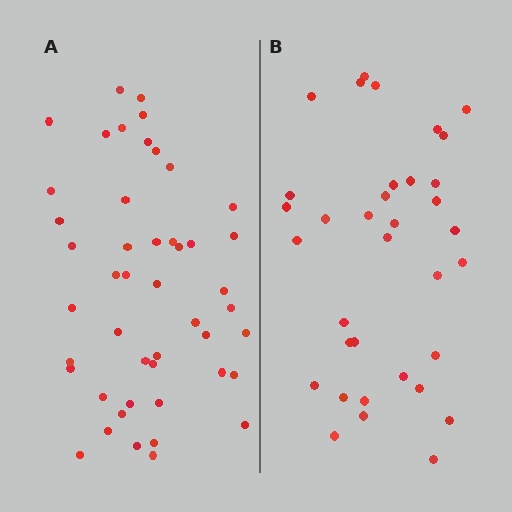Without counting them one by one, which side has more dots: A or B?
Region A (the left region) has more dots.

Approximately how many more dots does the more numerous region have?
Region A has roughly 12 or so more dots than region B.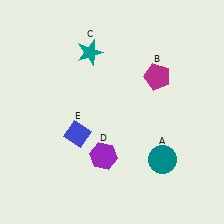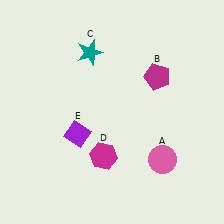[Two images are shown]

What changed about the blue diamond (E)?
In Image 1, E is blue. In Image 2, it changed to purple.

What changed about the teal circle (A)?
In Image 1, A is teal. In Image 2, it changed to pink.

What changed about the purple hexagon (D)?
In Image 1, D is purple. In Image 2, it changed to magenta.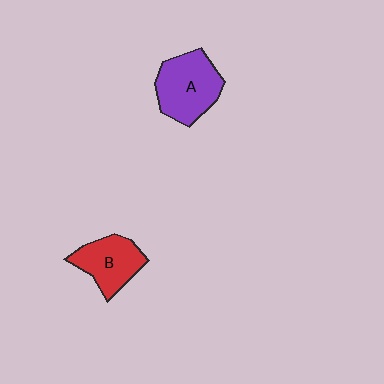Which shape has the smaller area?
Shape B (red).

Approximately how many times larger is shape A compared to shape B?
Approximately 1.3 times.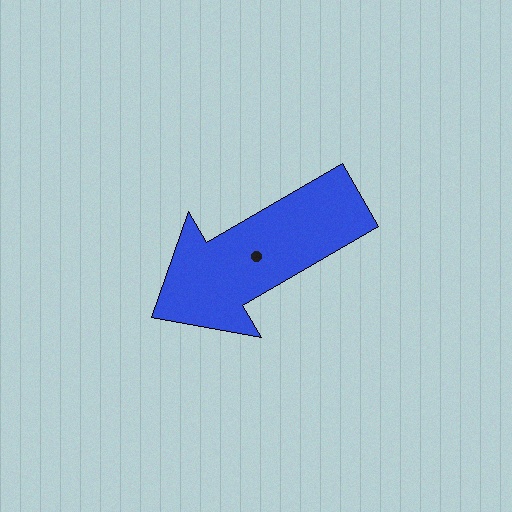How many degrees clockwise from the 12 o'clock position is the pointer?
Approximately 240 degrees.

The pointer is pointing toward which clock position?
Roughly 8 o'clock.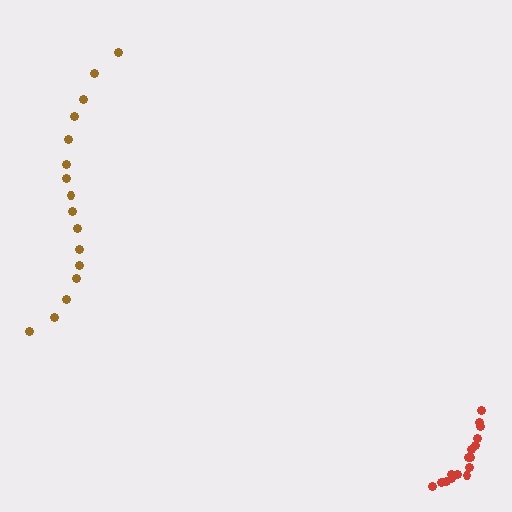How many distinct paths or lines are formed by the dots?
There are 2 distinct paths.